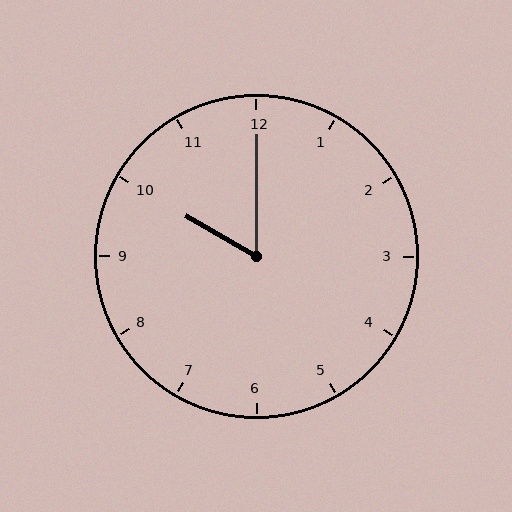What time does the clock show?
10:00.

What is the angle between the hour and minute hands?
Approximately 60 degrees.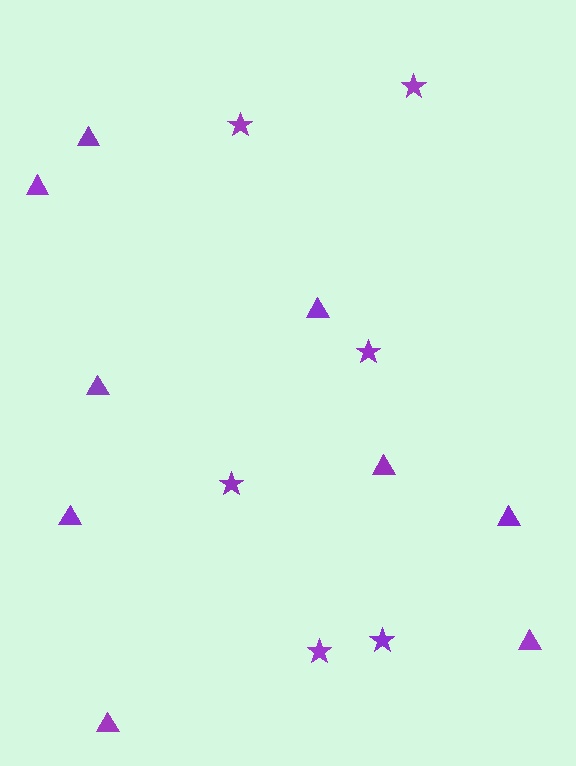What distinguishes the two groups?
There are 2 groups: one group of stars (6) and one group of triangles (9).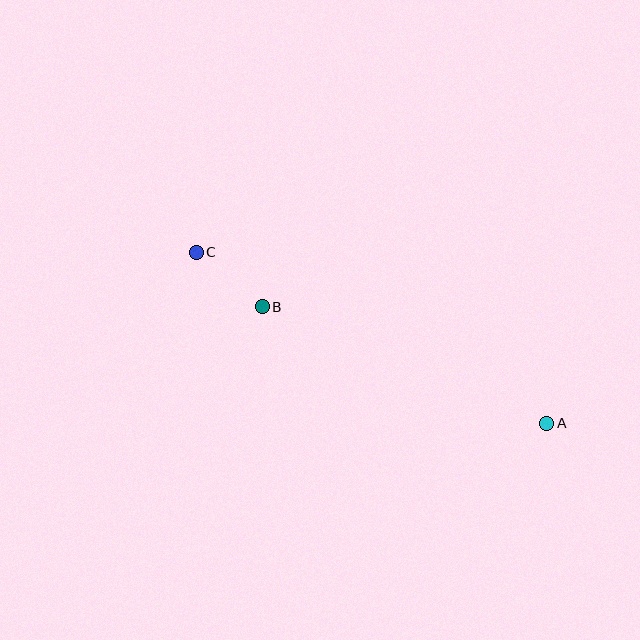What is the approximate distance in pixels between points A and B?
The distance between A and B is approximately 307 pixels.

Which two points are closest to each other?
Points B and C are closest to each other.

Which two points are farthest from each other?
Points A and C are farthest from each other.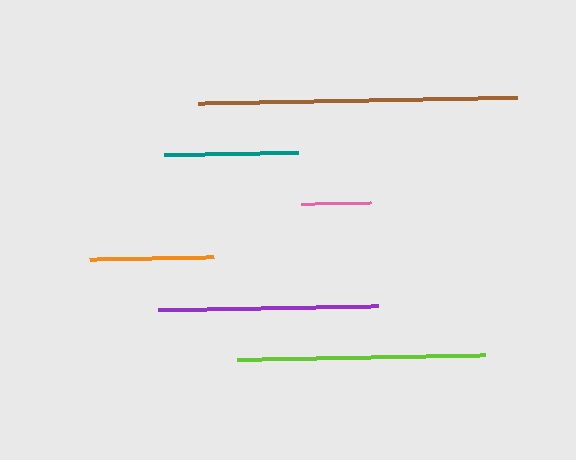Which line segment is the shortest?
The pink line is the shortest at approximately 70 pixels.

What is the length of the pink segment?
The pink segment is approximately 70 pixels long.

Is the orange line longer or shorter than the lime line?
The lime line is longer than the orange line.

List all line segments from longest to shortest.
From longest to shortest: brown, lime, purple, teal, orange, pink.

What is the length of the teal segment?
The teal segment is approximately 134 pixels long.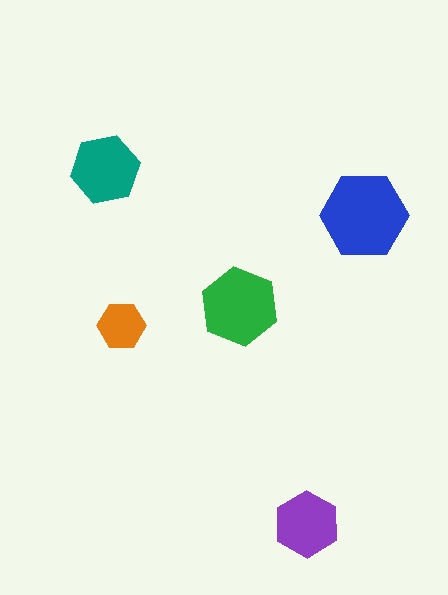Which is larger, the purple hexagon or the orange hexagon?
The purple one.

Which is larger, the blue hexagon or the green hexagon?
The blue one.